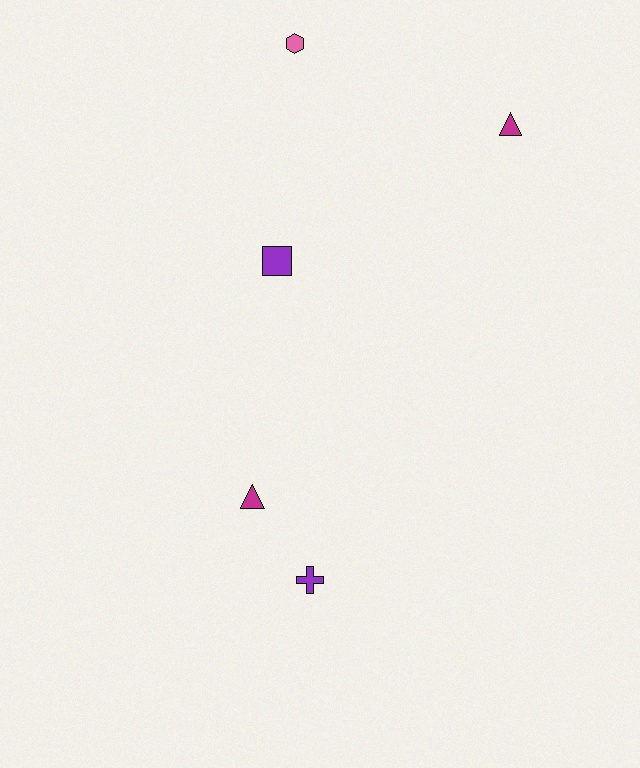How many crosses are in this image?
There is 1 cross.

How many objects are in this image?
There are 5 objects.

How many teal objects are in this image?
There are no teal objects.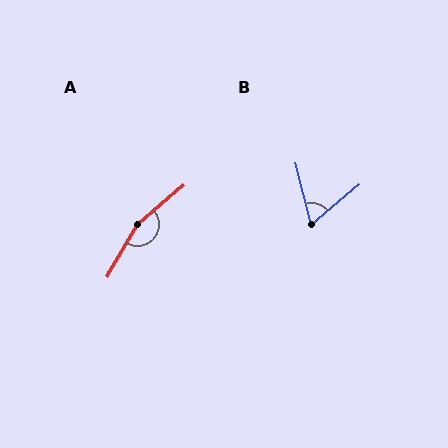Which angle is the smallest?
B, at approximately 65 degrees.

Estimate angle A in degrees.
Approximately 160 degrees.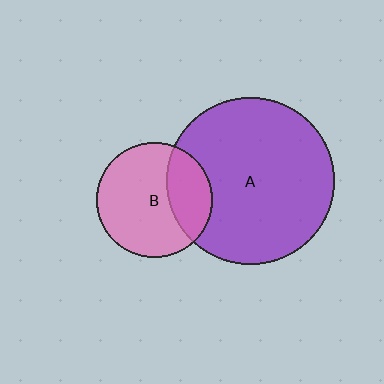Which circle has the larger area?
Circle A (purple).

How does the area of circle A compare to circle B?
Approximately 2.1 times.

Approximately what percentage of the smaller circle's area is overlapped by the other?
Approximately 30%.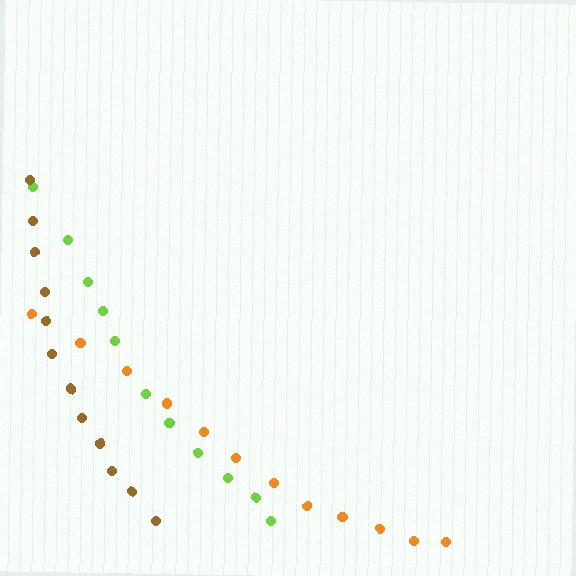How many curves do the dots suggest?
There are 3 distinct paths.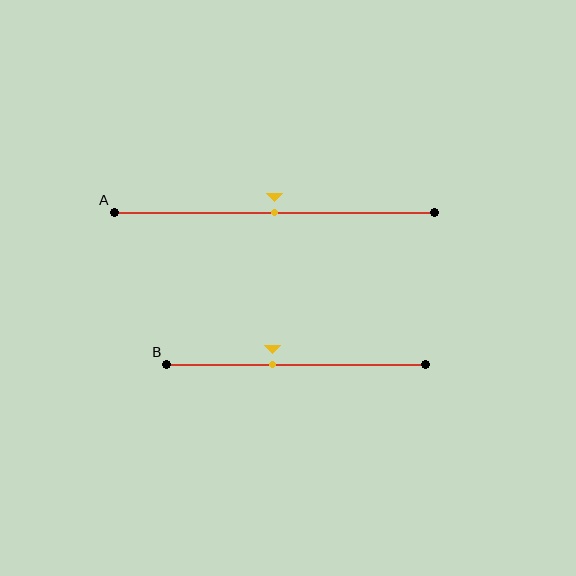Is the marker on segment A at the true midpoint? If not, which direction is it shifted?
Yes, the marker on segment A is at the true midpoint.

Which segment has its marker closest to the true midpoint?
Segment A has its marker closest to the true midpoint.